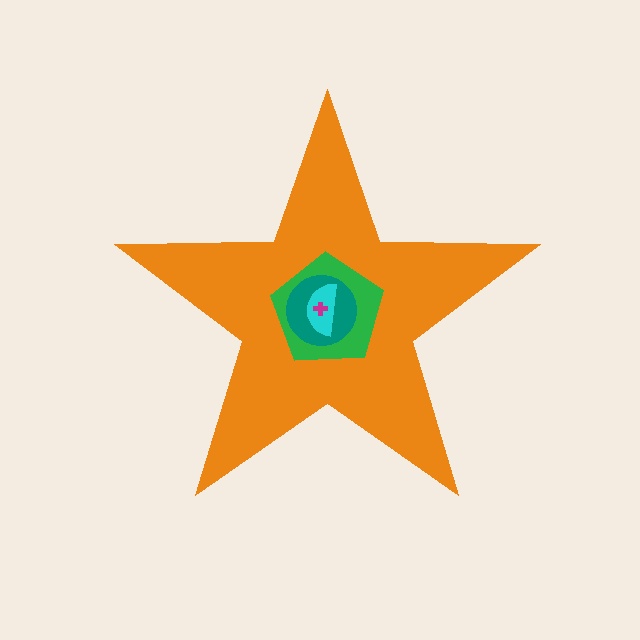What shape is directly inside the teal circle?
The cyan semicircle.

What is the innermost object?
The magenta cross.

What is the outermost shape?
The orange star.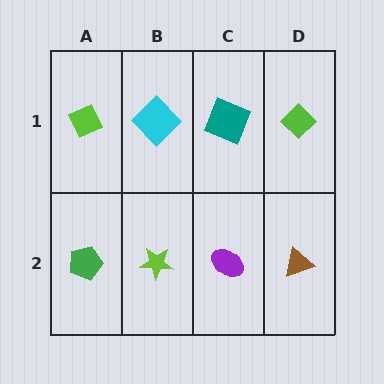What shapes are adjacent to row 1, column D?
A brown triangle (row 2, column D), a teal square (row 1, column C).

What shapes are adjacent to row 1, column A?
A green pentagon (row 2, column A), a cyan diamond (row 1, column B).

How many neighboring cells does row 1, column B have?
3.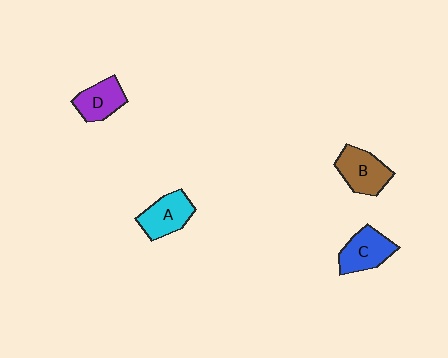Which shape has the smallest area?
Shape D (purple).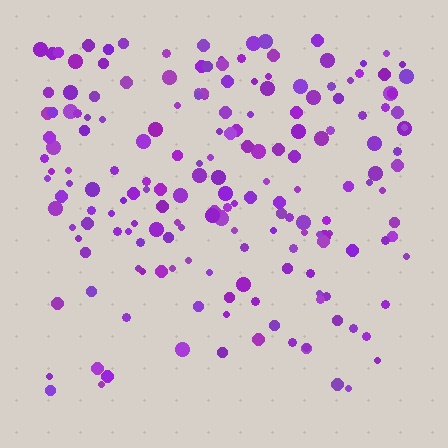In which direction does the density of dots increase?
From bottom to top, with the top side densest.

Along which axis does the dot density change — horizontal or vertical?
Vertical.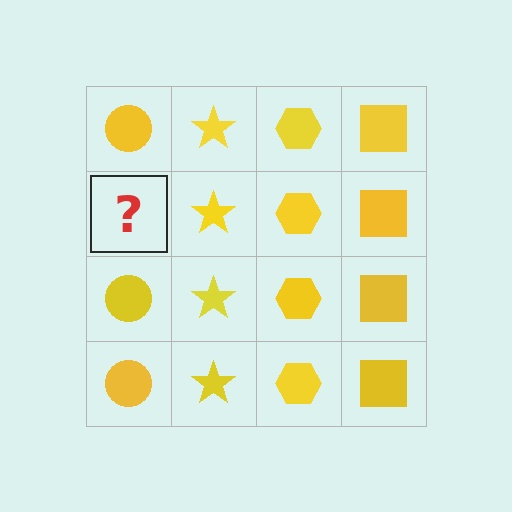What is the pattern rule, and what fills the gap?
The rule is that each column has a consistent shape. The gap should be filled with a yellow circle.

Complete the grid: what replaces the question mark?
The question mark should be replaced with a yellow circle.